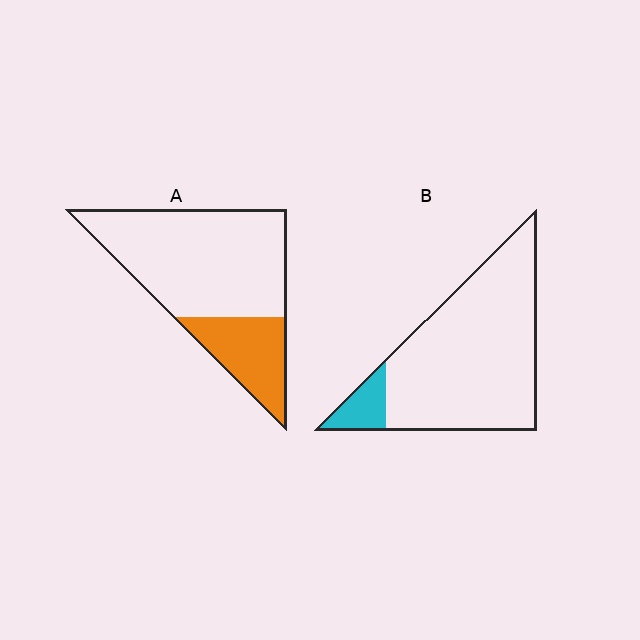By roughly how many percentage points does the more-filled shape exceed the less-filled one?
By roughly 15 percentage points (A over B).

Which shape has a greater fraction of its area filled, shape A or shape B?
Shape A.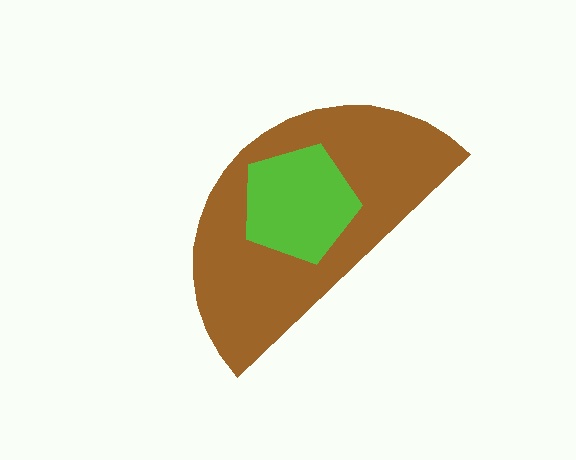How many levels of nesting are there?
2.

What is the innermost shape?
The lime pentagon.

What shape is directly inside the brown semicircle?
The lime pentagon.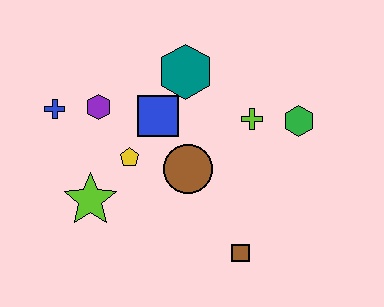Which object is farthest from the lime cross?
The blue cross is farthest from the lime cross.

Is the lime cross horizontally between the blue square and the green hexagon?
Yes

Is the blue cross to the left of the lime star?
Yes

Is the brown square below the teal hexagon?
Yes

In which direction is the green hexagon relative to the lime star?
The green hexagon is to the right of the lime star.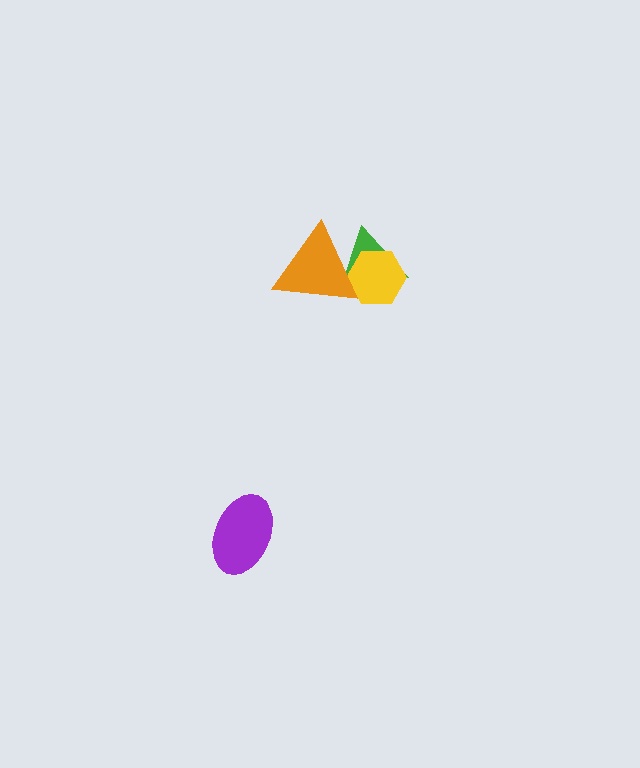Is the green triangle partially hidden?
Yes, it is partially covered by another shape.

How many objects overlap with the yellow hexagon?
2 objects overlap with the yellow hexagon.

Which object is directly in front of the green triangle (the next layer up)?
The yellow hexagon is directly in front of the green triangle.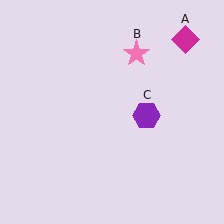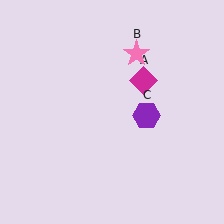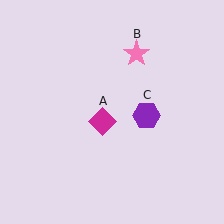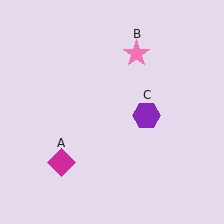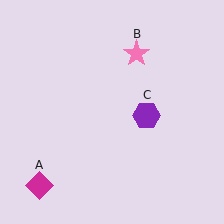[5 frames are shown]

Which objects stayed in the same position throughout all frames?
Pink star (object B) and purple hexagon (object C) remained stationary.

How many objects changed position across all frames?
1 object changed position: magenta diamond (object A).